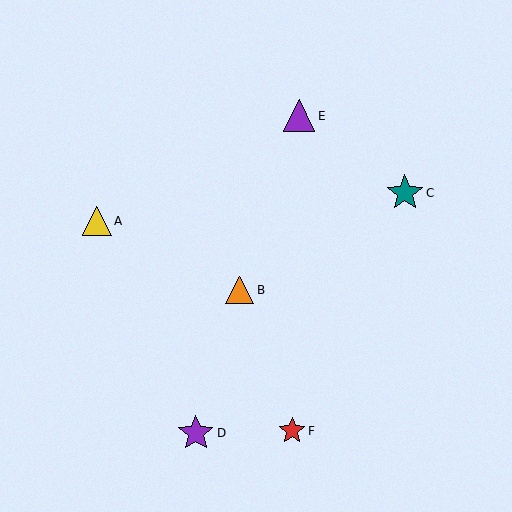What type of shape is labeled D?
Shape D is a purple star.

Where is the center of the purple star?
The center of the purple star is at (196, 433).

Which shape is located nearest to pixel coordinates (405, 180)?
The teal star (labeled C) at (405, 193) is nearest to that location.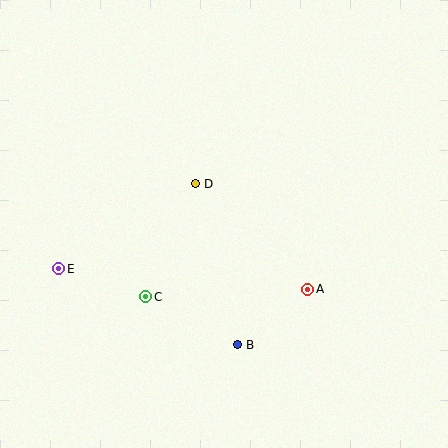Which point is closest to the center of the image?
Point D at (196, 184) is closest to the center.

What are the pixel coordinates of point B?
Point B is at (238, 345).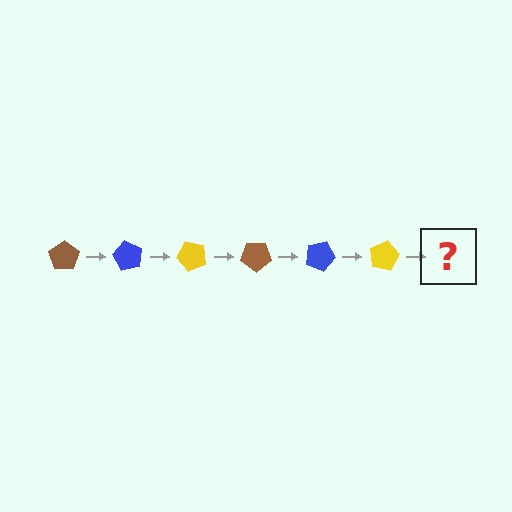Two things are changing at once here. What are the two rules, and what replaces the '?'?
The two rules are that it rotates 60 degrees each step and the color cycles through brown, blue, and yellow. The '?' should be a brown pentagon, rotated 360 degrees from the start.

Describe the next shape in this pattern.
It should be a brown pentagon, rotated 360 degrees from the start.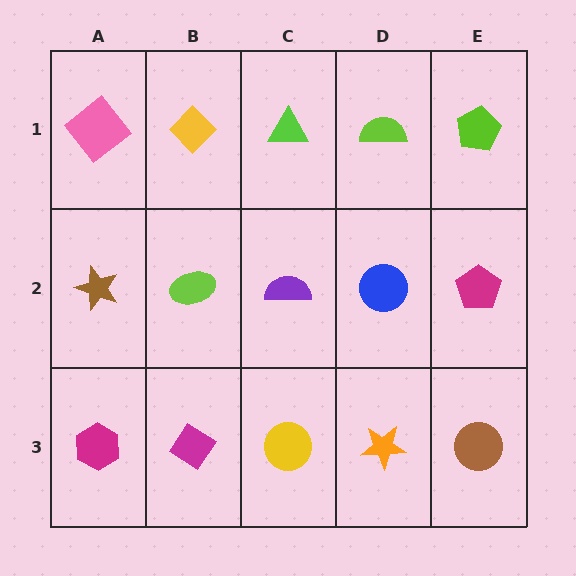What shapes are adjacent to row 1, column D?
A blue circle (row 2, column D), a lime triangle (row 1, column C), a lime pentagon (row 1, column E).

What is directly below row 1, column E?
A magenta pentagon.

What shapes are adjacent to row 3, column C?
A purple semicircle (row 2, column C), a magenta diamond (row 3, column B), an orange star (row 3, column D).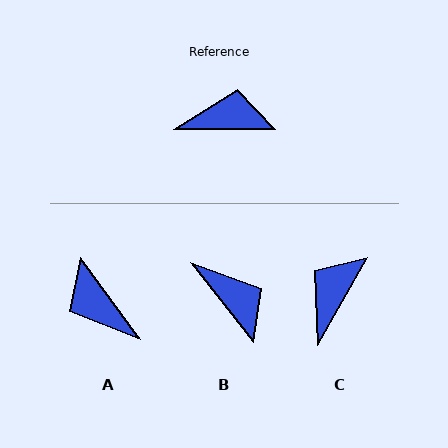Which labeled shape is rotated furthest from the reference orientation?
A, about 126 degrees away.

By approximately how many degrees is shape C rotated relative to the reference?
Approximately 61 degrees counter-clockwise.